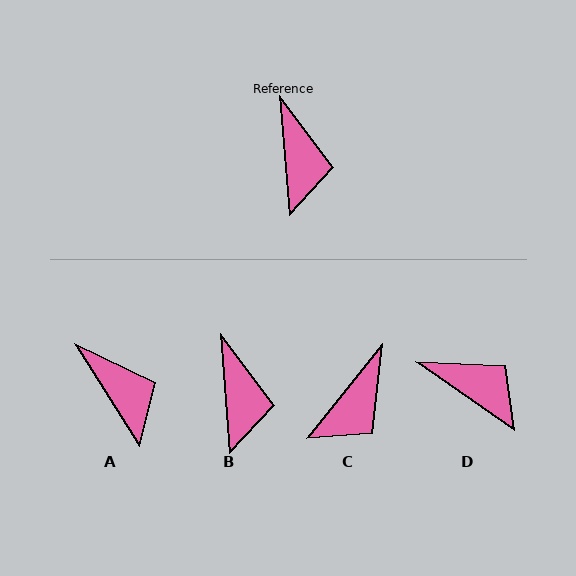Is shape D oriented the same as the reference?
No, it is off by about 51 degrees.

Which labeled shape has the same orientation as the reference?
B.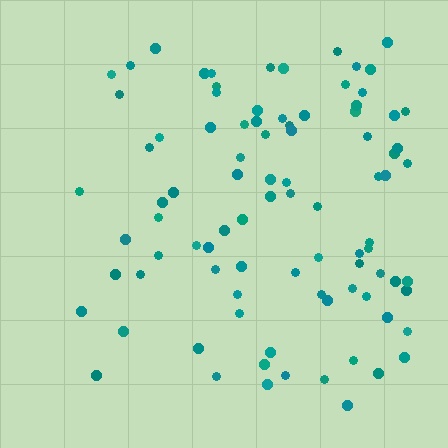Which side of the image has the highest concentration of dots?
The right.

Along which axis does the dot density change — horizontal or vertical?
Horizontal.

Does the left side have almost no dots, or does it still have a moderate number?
Still a moderate number, just noticeably fewer than the right.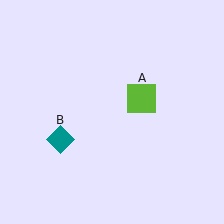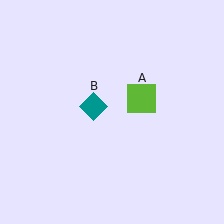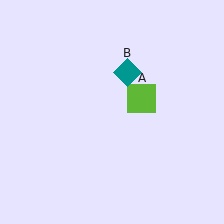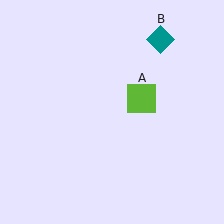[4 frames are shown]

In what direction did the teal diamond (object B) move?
The teal diamond (object B) moved up and to the right.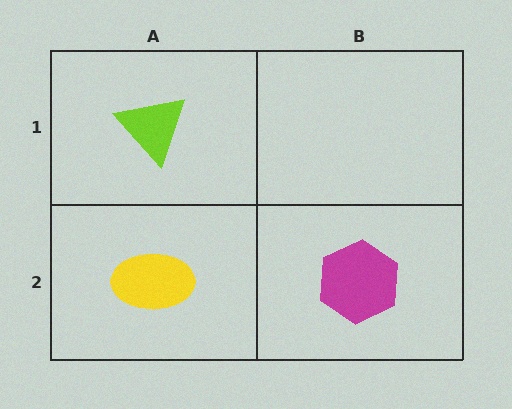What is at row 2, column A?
A yellow ellipse.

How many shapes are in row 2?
2 shapes.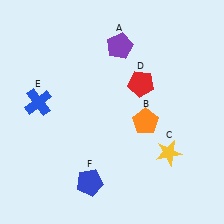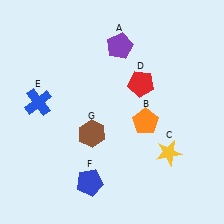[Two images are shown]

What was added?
A brown hexagon (G) was added in Image 2.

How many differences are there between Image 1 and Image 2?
There is 1 difference between the two images.